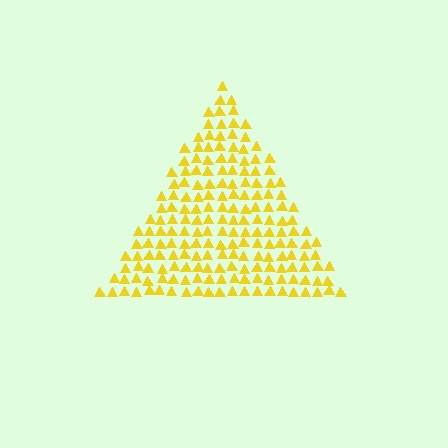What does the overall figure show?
The overall figure shows a triangle.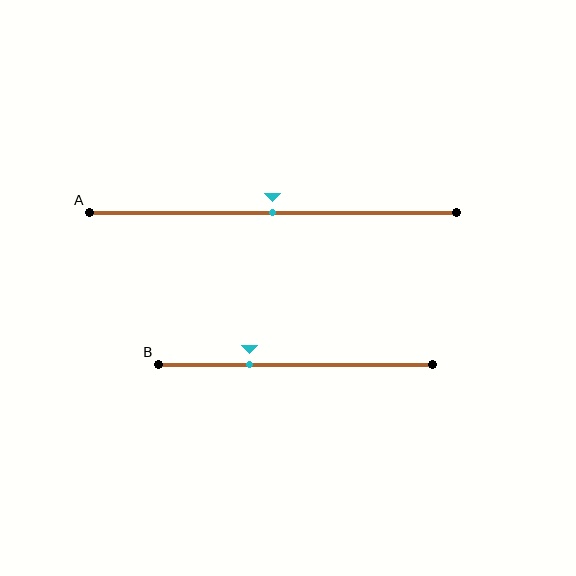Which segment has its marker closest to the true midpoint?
Segment A has its marker closest to the true midpoint.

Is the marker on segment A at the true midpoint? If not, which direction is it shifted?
Yes, the marker on segment A is at the true midpoint.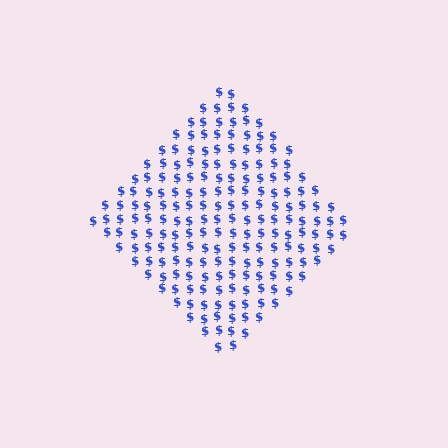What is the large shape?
The large shape is a diamond.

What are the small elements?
The small elements are dollar signs.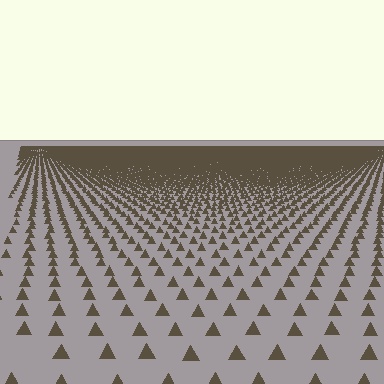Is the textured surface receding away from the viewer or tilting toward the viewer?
The surface is receding away from the viewer. Texture elements get smaller and denser toward the top.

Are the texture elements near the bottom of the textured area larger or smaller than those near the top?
Larger. Near the bottom, elements are closer to the viewer and appear at a bigger on-screen size.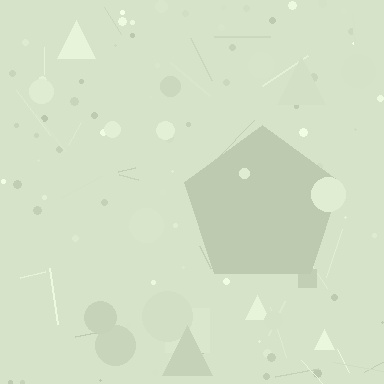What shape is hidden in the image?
A pentagon is hidden in the image.